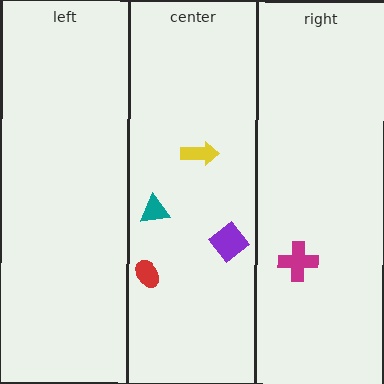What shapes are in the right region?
The magenta cross.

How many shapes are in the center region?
4.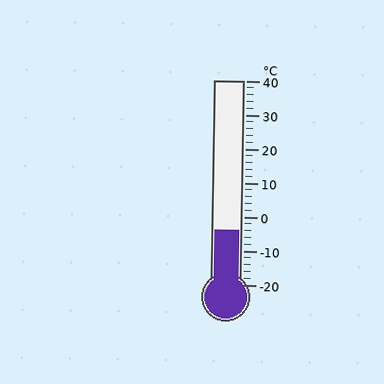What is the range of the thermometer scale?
The thermometer scale ranges from -20°C to 40°C.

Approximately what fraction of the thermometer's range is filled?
The thermometer is filled to approximately 25% of its range.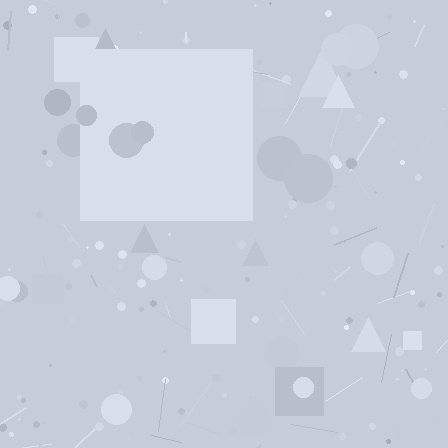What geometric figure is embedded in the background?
A square is embedded in the background.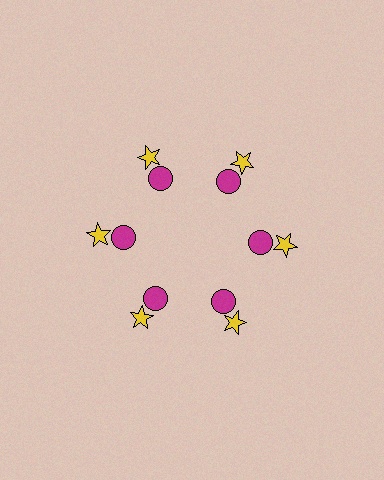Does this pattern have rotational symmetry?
Yes, this pattern has 6-fold rotational symmetry. It looks the same after rotating 60 degrees around the center.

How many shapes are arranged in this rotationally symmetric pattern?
There are 12 shapes, arranged in 6 groups of 2.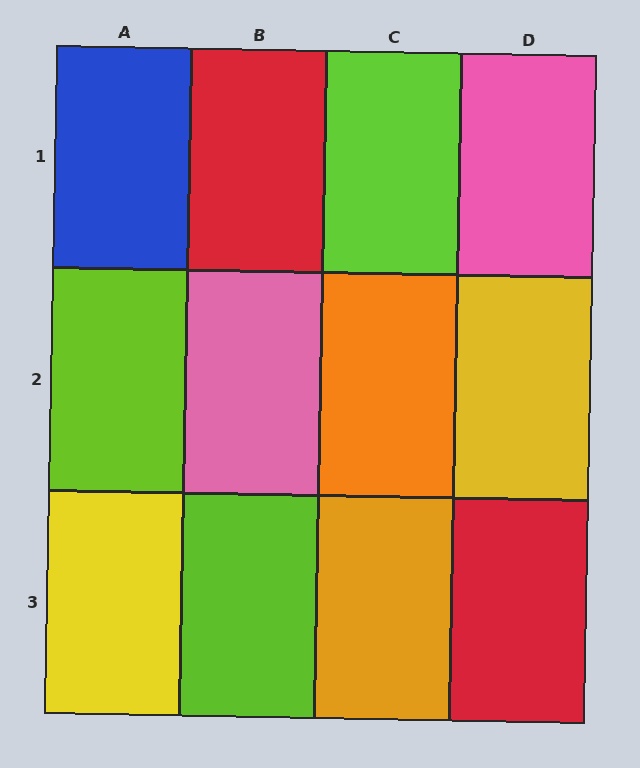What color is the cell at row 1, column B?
Red.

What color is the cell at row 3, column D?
Red.